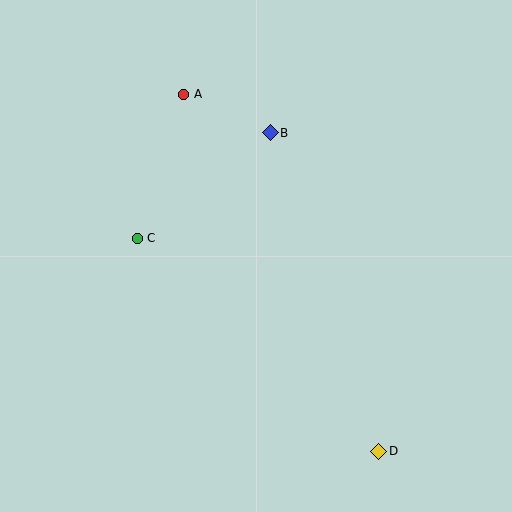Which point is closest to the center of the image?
Point C at (137, 238) is closest to the center.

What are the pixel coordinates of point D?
Point D is at (379, 451).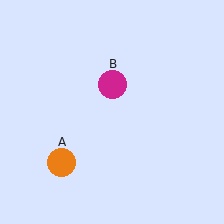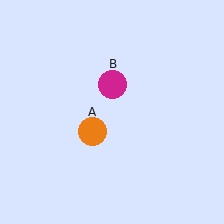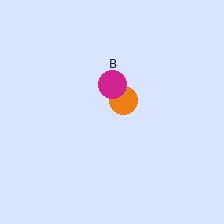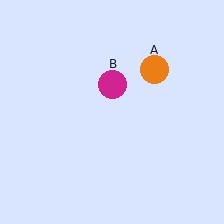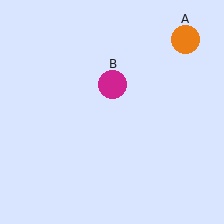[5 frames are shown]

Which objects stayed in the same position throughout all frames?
Magenta circle (object B) remained stationary.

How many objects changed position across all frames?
1 object changed position: orange circle (object A).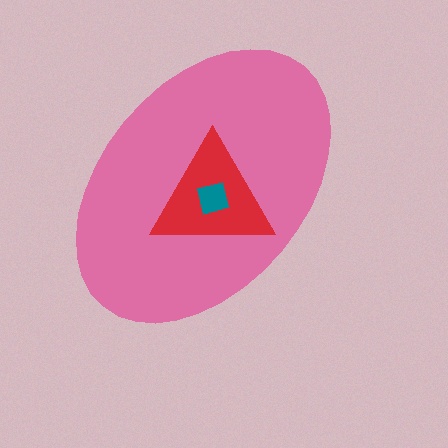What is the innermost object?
The teal square.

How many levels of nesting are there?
3.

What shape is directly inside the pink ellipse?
The red triangle.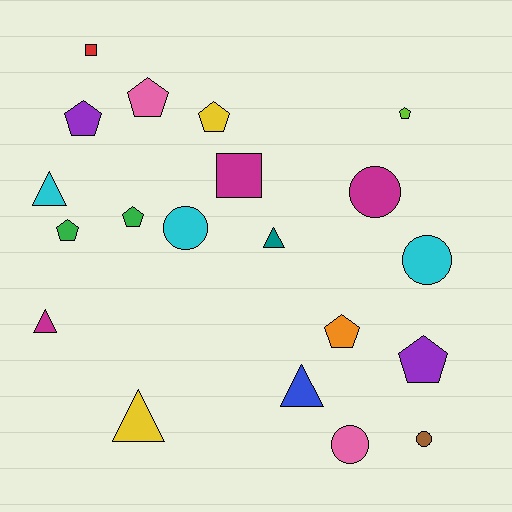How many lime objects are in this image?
There is 1 lime object.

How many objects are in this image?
There are 20 objects.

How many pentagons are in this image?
There are 8 pentagons.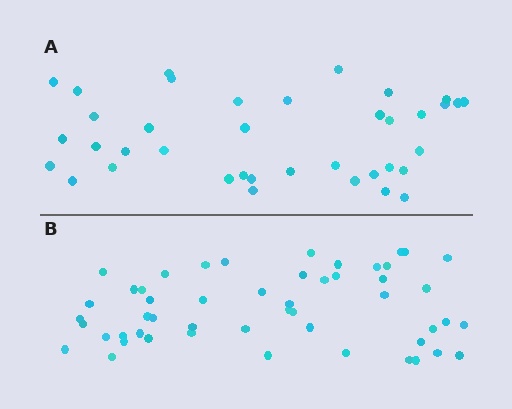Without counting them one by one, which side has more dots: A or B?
Region B (the bottom region) has more dots.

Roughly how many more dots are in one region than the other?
Region B has approximately 15 more dots than region A.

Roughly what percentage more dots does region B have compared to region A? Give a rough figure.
About 35% more.